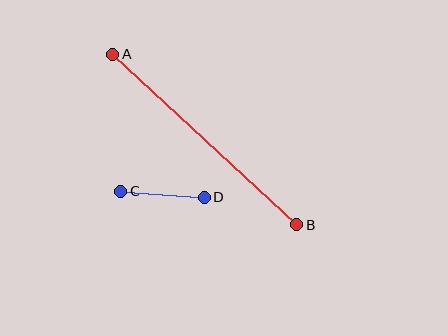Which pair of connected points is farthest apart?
Points A and B are farthest apart.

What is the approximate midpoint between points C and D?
The midpoint is at approximately (162, 194) pixels.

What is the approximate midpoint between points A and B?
The midpoint is at approximately (205, 139) pixels.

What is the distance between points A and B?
The distance is approximately 251 pixels.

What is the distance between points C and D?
The distance is approximately 84 pixels.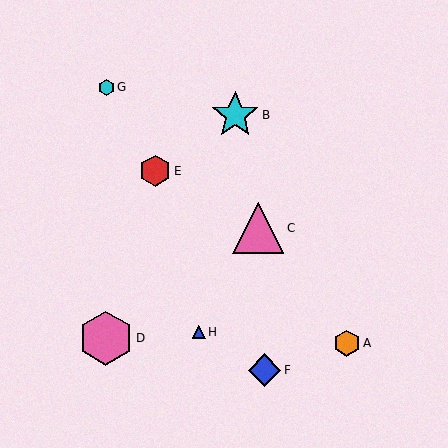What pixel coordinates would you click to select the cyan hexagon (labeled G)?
Click at (107, 87) to select the cyan hexagon G.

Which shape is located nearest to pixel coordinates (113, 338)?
The pink hexagon (labeled D) at (106, 338) is nearest to that location.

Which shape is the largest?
The pink hexagon (labeled D) is the largest.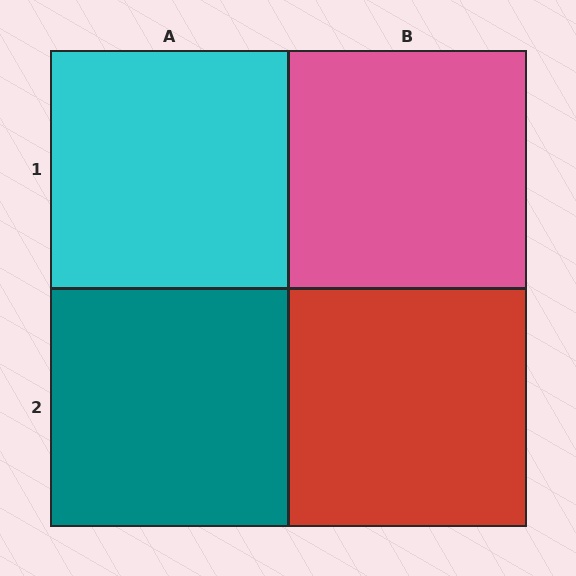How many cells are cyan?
1 cell is cyan.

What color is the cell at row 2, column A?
Teal.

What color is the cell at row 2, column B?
Red.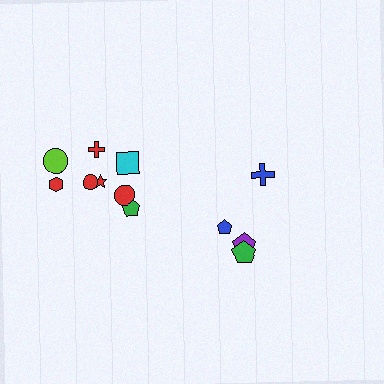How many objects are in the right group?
There are 4 objects.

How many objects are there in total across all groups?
There are 12 objects.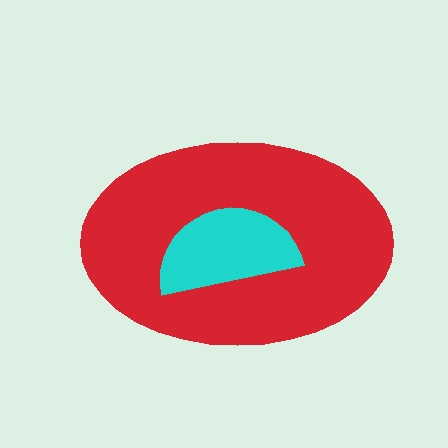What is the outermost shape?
The red ellipse.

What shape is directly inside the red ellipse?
The cyan semicircle.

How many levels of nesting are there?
2.